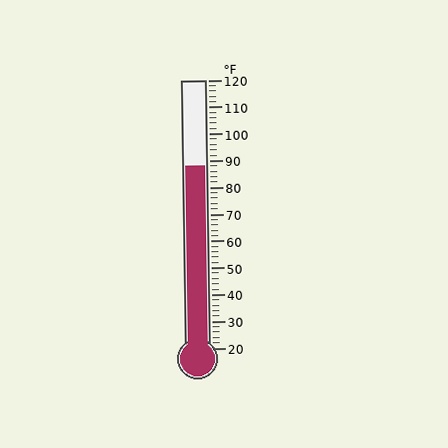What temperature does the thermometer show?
The thermometer shows approximately 88°F.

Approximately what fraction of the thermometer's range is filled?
The thermometer is filled to approximately 70% of its range.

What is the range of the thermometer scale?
The thermometer scale ranges from 20°F to 120°F.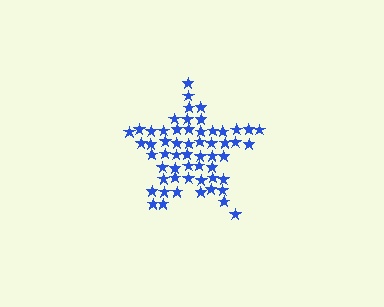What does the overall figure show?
The overall figure shows a star.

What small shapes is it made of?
It is made of small stars.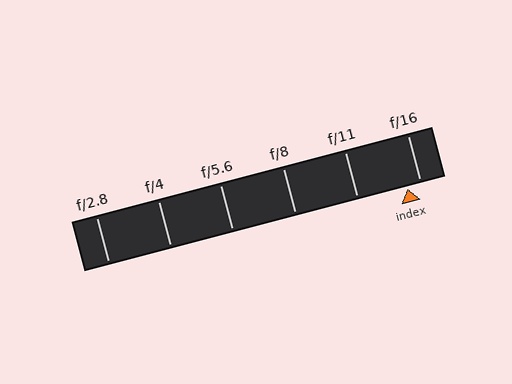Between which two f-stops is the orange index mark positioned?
The index mark is between f/11 and f/16.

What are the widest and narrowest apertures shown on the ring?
The widest aperture shown is f/2.8 and the narrowest is f/16.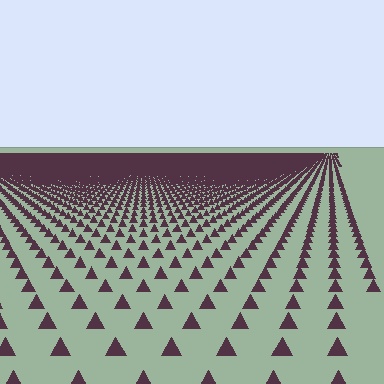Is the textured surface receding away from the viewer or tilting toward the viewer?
The surface is receding away from the viewer. Texture elements get smaller and denser toward the top.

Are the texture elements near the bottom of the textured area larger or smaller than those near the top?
Larger. Near the bottom, elements are closer to the viewer and appear at a bigger on-screen size.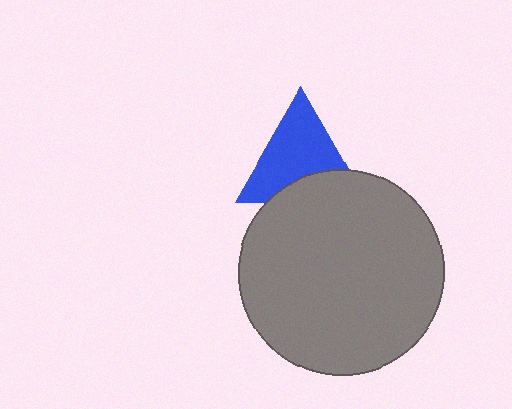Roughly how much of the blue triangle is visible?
Most of it is visible (roughly 69%).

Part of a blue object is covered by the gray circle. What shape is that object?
It is a triangle.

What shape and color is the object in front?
The object in front is a gray circle.